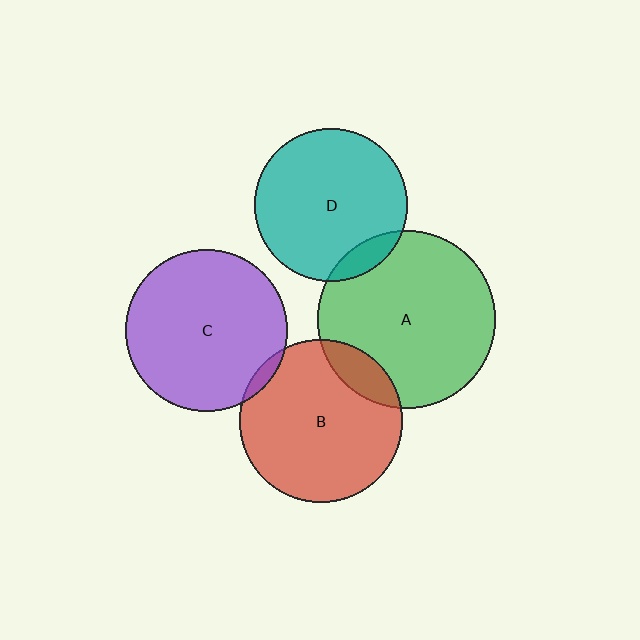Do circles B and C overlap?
Yes.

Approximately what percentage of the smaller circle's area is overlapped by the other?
Approximately 5%.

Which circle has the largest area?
Circle A (green).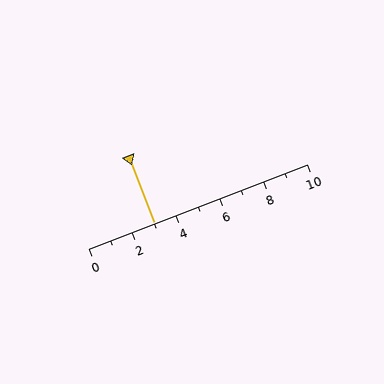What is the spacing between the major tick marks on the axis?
The major ticks are spaced 2 apart.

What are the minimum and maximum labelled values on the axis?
The axis runs from 0 to 10.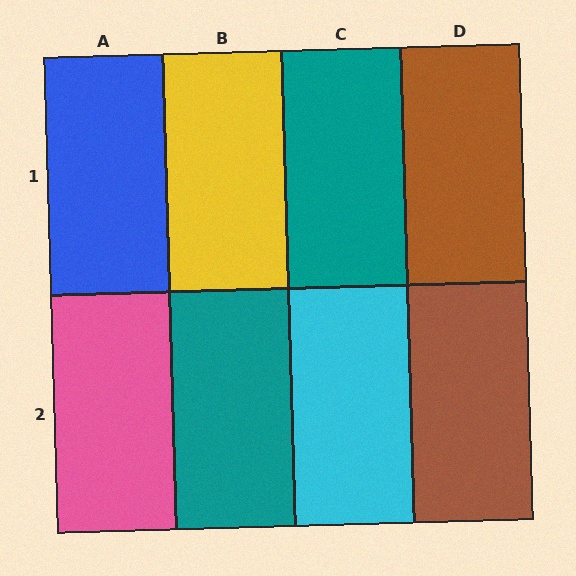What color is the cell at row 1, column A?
Blue.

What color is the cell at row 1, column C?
Teal.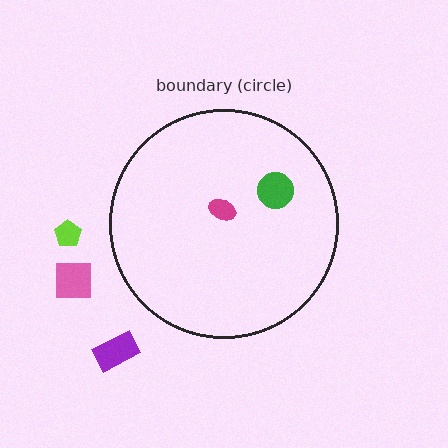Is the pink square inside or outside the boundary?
Outside.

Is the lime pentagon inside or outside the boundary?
Outside.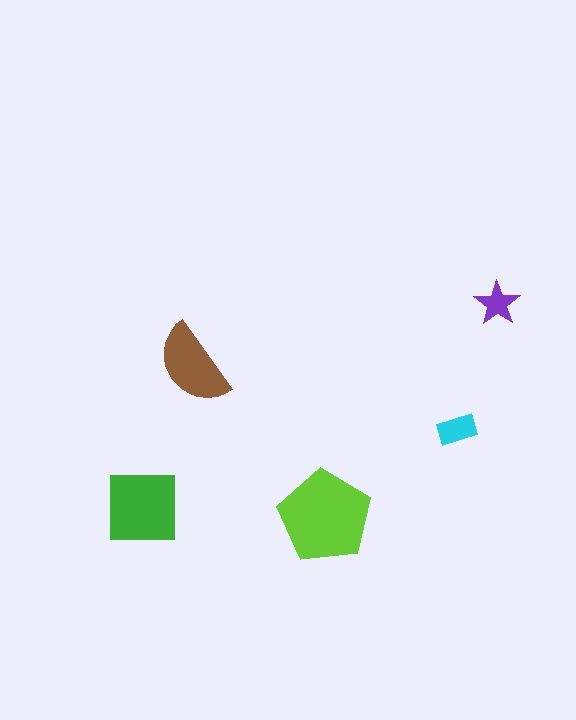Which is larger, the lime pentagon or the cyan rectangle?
The lime pentagon.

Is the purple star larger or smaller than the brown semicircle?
Smaller.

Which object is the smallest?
The purple star.